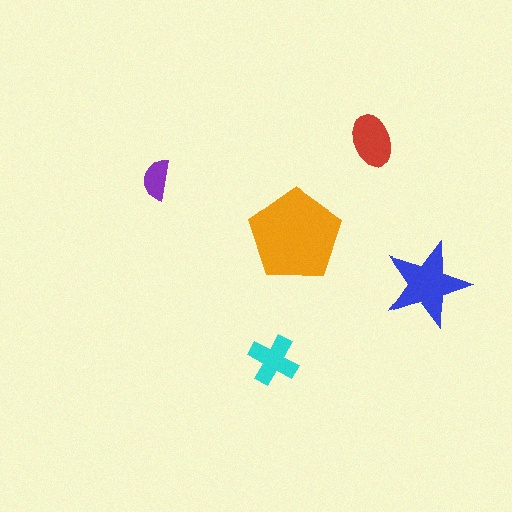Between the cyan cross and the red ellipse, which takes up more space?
The red ellipse.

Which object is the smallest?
The purple semicircle.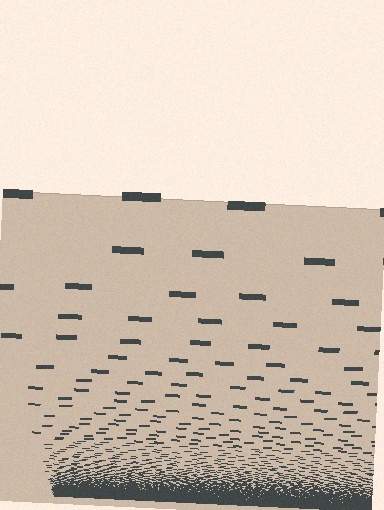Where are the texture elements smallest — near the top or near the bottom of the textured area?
Near the bottom.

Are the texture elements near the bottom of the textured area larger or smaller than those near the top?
Smaller. The gradient is inverted — elements near the bottom are smaller and denser.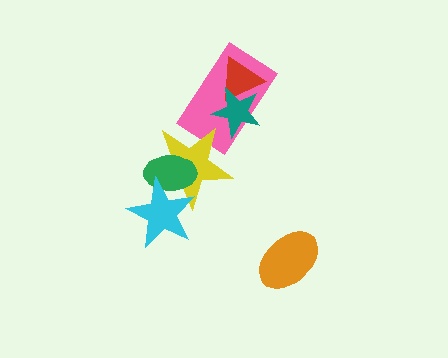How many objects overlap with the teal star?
2 objects overlap with the teal star.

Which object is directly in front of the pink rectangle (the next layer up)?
The red triangle is directly in front of the pink rectangle.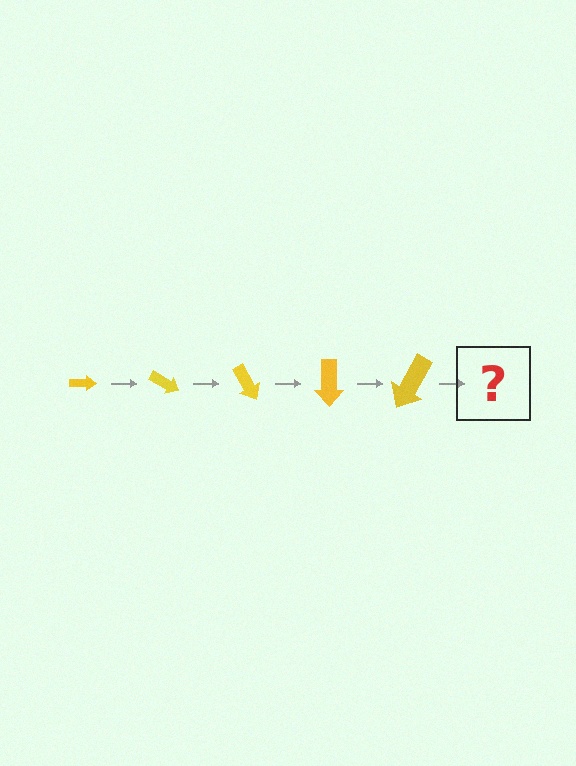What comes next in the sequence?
The next element should be an arrow, larger than the previous one and rotated 150 degrees from the start.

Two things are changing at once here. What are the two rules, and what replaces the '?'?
The two rules are that the arrow grows larger each step and it rotates 30 degrees each step. The '?' should be an arrow, larger than the previous one and rotated 150 degrees from the start.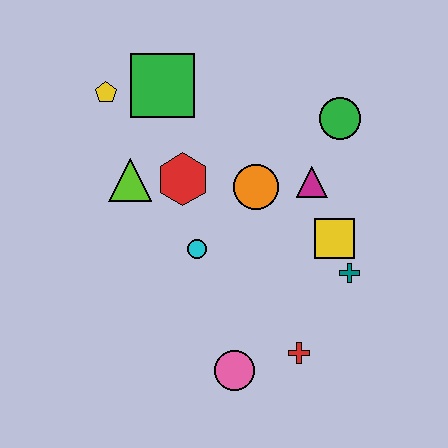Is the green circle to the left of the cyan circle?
No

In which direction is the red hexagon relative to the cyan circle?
The red hexagon is above the cyan circle.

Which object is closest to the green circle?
The magenta triangle is closest to the green circle.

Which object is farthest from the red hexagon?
The red cross is farthest from the red hexagon.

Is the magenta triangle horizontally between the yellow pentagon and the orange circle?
No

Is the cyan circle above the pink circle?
Yes